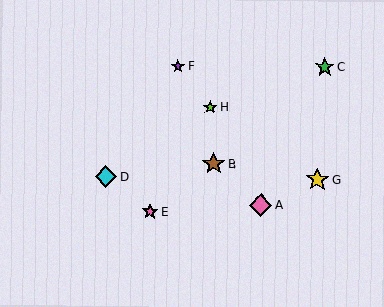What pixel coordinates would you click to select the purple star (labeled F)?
Click at (178, 66) to select the purple star F.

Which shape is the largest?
The yellow star (labeled G) is the largest.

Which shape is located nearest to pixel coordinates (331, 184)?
The yellow star (labeled G) at (317, 180) is nearest to that location.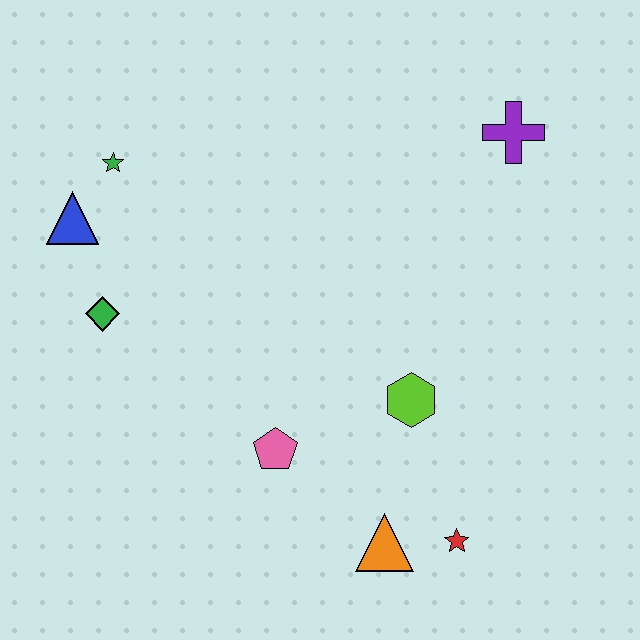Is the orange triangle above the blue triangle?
No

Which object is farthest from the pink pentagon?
The purple cross is farthest from the pink pentagon.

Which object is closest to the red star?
The orange triangle is closest to the red star.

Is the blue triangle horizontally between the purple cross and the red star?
No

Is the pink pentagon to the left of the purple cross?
Yes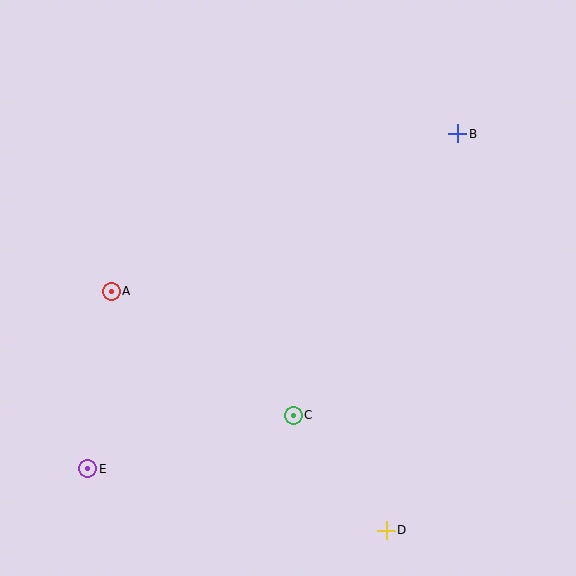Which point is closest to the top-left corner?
Point A is closest to the top-left corner.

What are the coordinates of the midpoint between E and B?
The midpoint between E and B is at (273, 301).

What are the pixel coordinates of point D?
Point D is at (386, 530).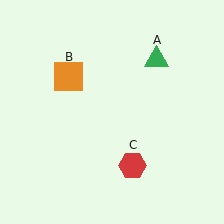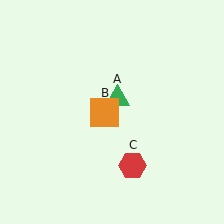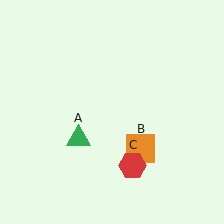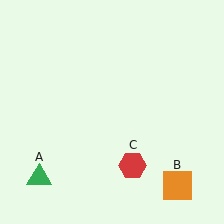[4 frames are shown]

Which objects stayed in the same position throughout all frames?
Red hexagon (object C) remained stationary.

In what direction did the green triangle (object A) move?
The green triangle (object A) moved down and to the left.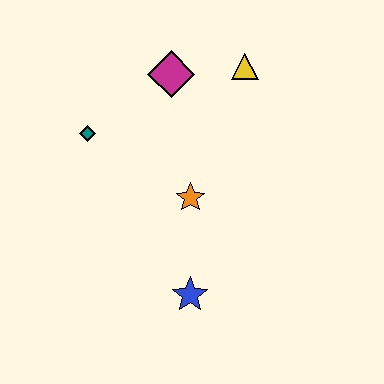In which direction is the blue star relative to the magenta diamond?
The blue star is below the magenta diamond.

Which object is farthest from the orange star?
The yellow triangle is farthest from the orange star.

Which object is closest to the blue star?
The orange star is closest to the blue star.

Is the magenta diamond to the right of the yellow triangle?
No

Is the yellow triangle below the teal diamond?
No